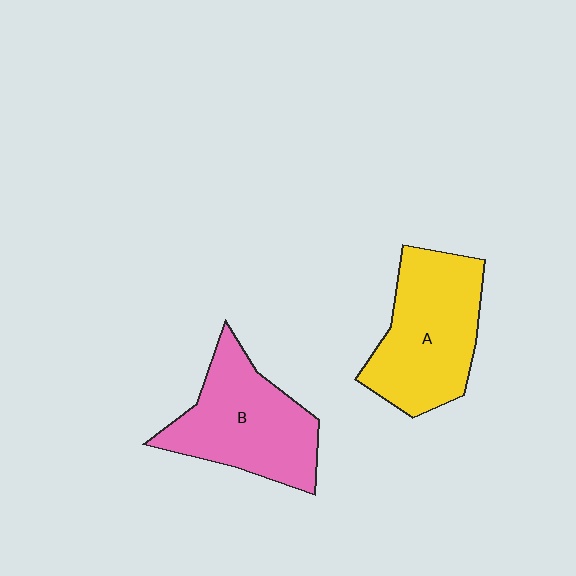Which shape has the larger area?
Shape A (yellow).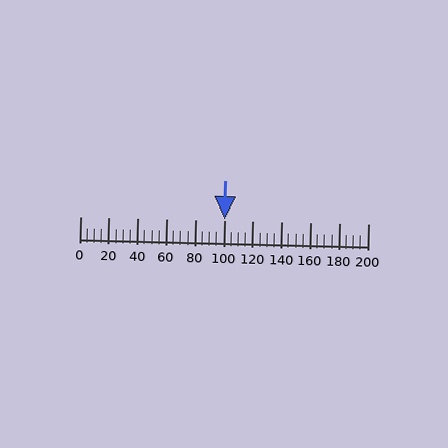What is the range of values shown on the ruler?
The ruler shows values from 0 to 200.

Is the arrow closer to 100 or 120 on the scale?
The arrow is closer to 100.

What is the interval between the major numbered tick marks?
The major tick marks are spaced 20 units apart.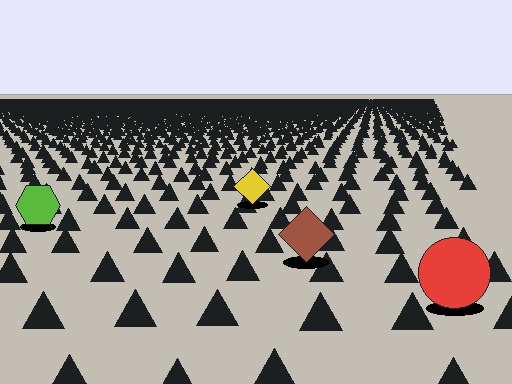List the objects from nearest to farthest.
From nearest to farthest: the red circle, the brown diamond, the lime hexagon, the yellow diamond.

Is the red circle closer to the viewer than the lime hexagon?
Yes. The red circle is closer — you can tell from the texture gradient: the ground texture is coarser near it.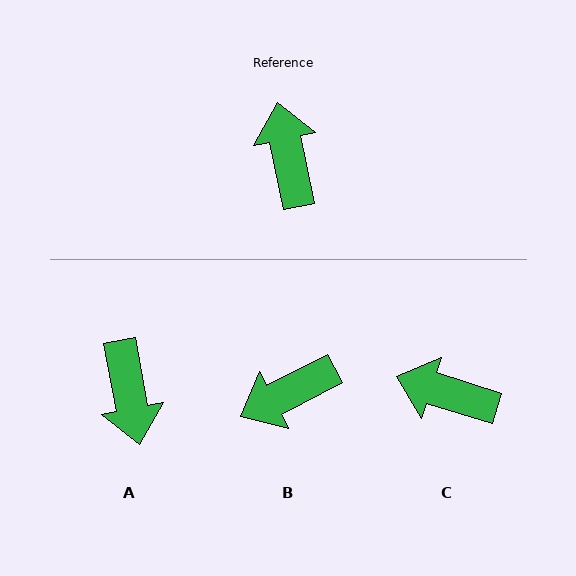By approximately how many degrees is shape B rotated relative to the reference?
Approximately 106 degrees counter-clockwise.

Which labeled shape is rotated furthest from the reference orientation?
A, about 179 degrees away.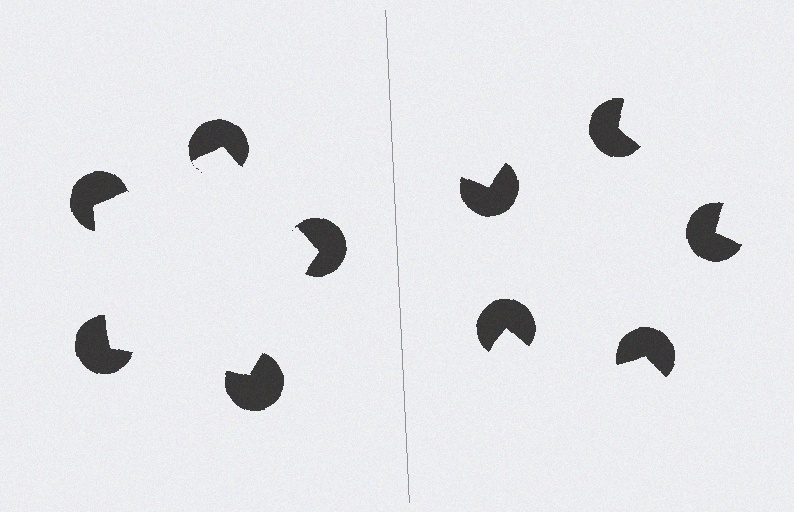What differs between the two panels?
The pac-man discs are positioned identically on both sides; only the wedge orientations differ. On the left they align to a pentagon; on the right they are misaligned.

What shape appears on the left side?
An illusory pentagon.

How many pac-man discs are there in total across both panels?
10 — 5 on each side.